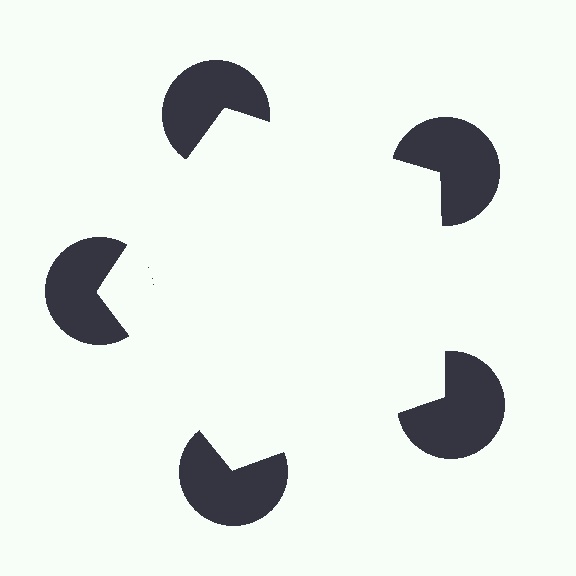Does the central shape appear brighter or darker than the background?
It typically appears slightly brighter than the background, even though no actual brightness change is drawn.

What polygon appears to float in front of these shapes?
An illusory pentagon — its edges are inferred from the aligned wedge cuts in the pac-man discs, not physically drawn.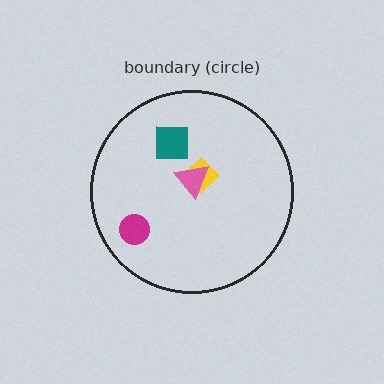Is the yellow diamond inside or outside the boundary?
Inside.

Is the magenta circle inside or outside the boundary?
Inside.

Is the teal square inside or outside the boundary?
Inside.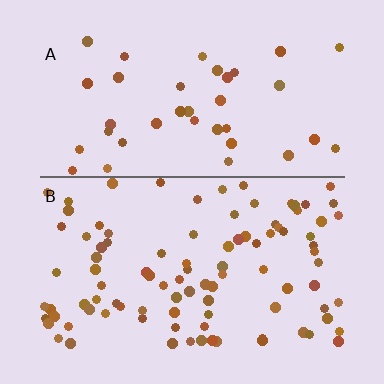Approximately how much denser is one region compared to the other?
Approximately 2.5× — region B over region A.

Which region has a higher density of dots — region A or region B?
B (the bottom).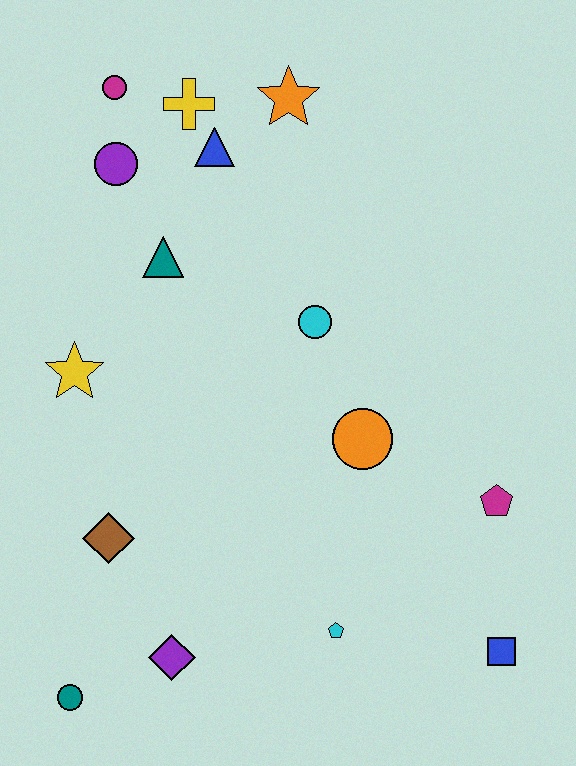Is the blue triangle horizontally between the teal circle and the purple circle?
No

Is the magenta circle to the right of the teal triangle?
No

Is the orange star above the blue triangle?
Yes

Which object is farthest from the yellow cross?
The blue square is farthest from the yellow cross.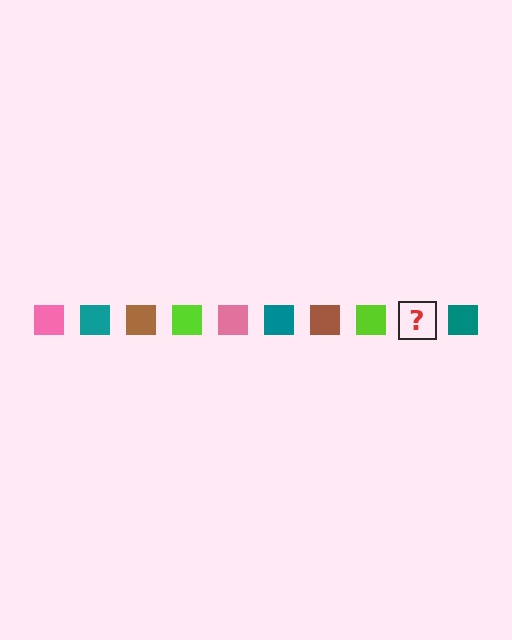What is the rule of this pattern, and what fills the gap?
The rule is that the pattern cycles through pink, teal, brown, lime squares. The gap should be filled with a pink square.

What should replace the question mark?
The question mark should be replaced with a pink square.